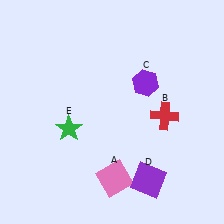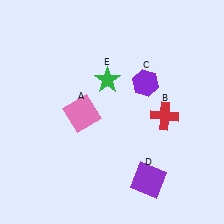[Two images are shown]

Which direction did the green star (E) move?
The green star (E) moved up.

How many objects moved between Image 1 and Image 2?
2 objects moved between the two images.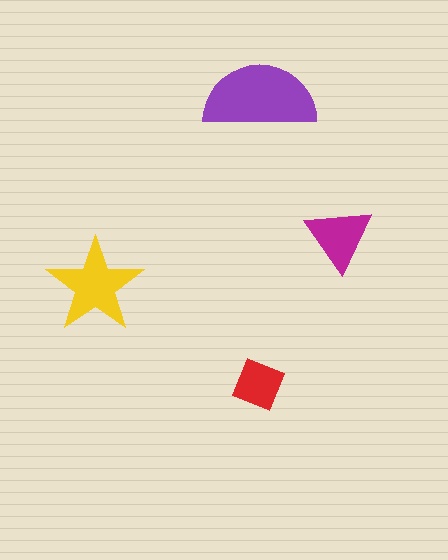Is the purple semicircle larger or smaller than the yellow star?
Larger.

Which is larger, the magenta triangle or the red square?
The magenta triangle.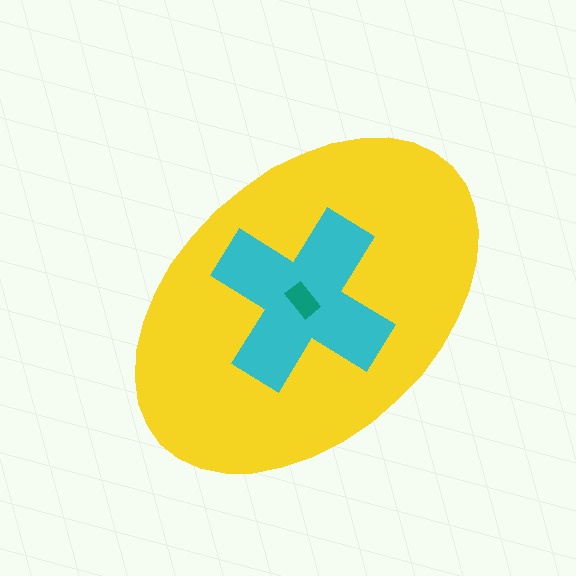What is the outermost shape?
The yellow ellipse.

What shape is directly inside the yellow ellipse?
The cyan cross.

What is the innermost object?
The teal rectangle.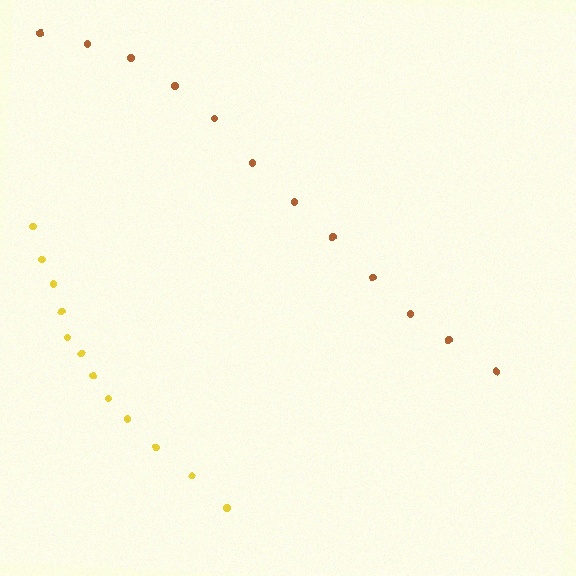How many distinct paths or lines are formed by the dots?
There are 2 distinct paths.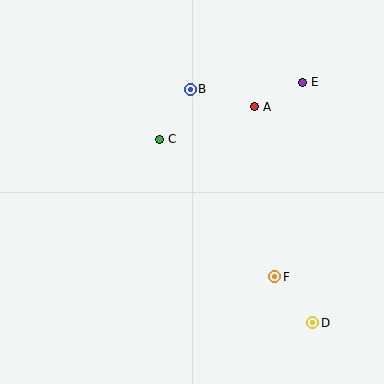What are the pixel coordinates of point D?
Point D is at (313, 323).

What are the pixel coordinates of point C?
Point C is at (160, 139).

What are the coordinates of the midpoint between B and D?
The midpoint between B and D is at (251, 206).